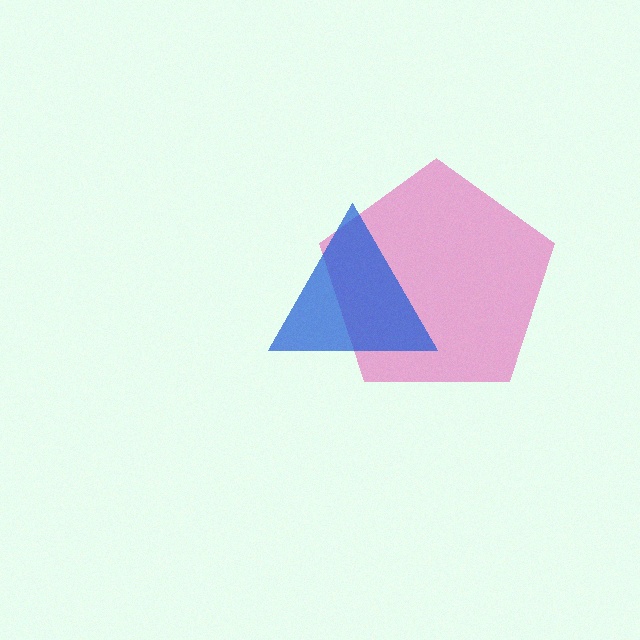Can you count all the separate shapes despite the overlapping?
Yes, there are 2 separate shapes.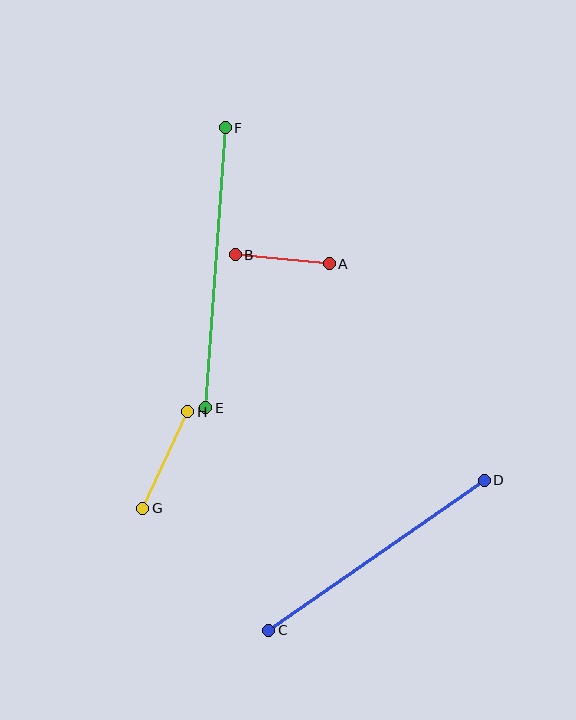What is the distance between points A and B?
The distance is approximately 94 pixels.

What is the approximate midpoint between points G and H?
The midpoint is at approximately (165, 460) pixels.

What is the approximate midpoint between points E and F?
The midpoint is at approximately (216, 268) pixels.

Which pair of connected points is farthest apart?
Points E and F are farthest apart.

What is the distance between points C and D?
The distance is approximately 262 pixels.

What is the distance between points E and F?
The distance is approximately 280 pixels.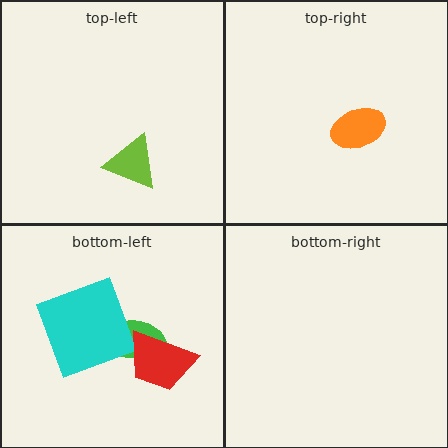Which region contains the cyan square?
The bottom-left region.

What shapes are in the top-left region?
The lime triangle.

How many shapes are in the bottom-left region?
3.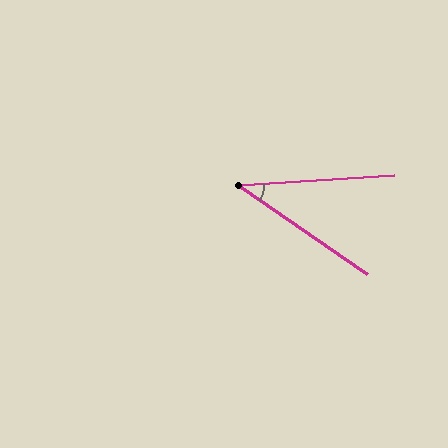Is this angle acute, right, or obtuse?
It is acute.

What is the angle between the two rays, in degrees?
Approximately 38 degrees.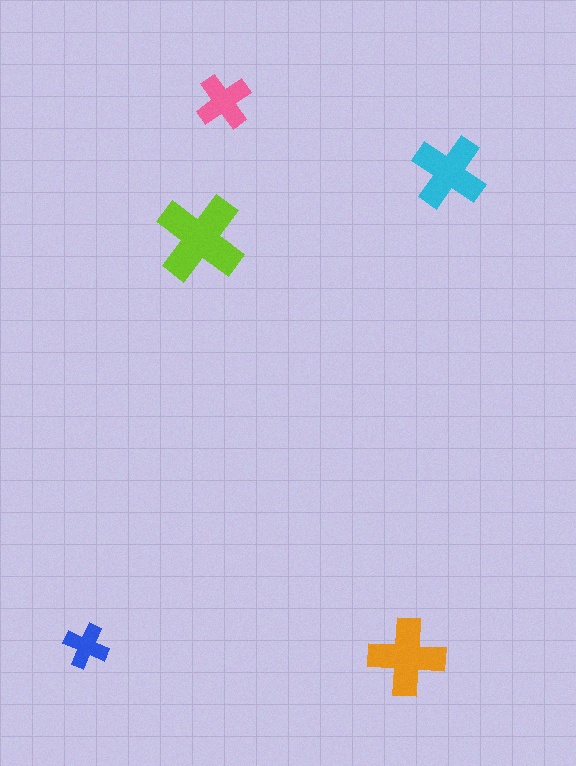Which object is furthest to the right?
The cyan cross is rightmost.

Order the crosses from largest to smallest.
the lime one, the orange one, the cyan one, the pink one, the blue one.